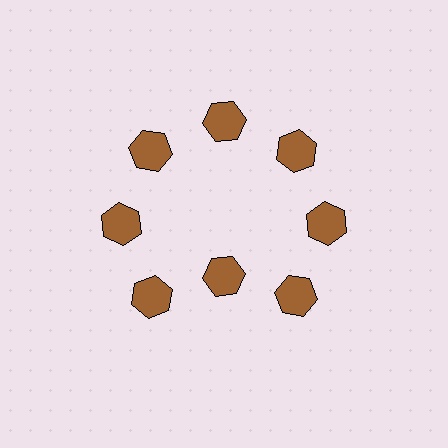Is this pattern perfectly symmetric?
No. The 8 brown hexagons are arranged in a ring, but one element near the 6 o'clock position is pulled inward toward the center, breaking the 8-fold rotational symmetry.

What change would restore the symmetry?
The symmetry would be restored by moving it outward, back onto the ring so that all 8 hexagons sit at equal angles and equal distance from the center.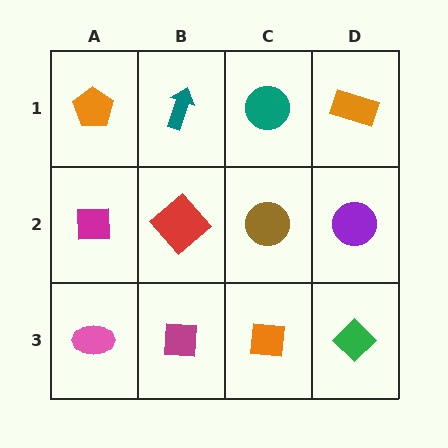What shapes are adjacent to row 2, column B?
A teal arrow (row 1, column B), a magenta square (row 3, column B), a magenta square (row 2, column A), a brown circle (row 2, column C).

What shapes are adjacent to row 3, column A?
A magenta square (row 2, column A), a magenta square (row 3, column B).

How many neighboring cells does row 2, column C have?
4.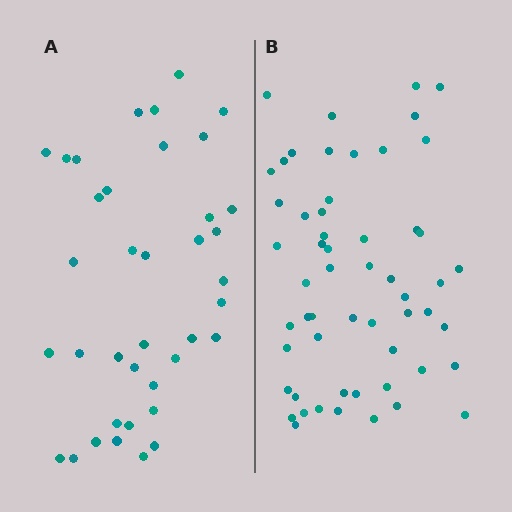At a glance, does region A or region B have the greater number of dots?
Region B (the right region) has more dots.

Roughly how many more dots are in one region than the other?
Region B has approximately 20 more dots than region A.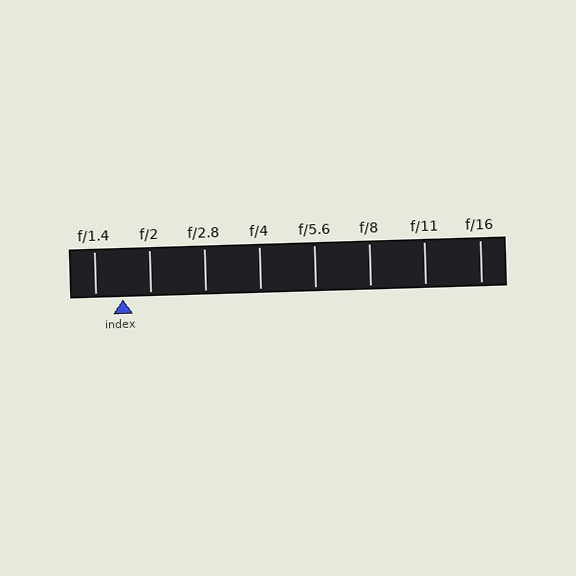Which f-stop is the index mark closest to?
The index mark is closest to f/1.4.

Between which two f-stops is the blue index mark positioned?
The index mark is between f/1.4 and f/2.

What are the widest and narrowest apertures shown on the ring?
The widest aperture shown is f/1.4 and the narrowest is f/16.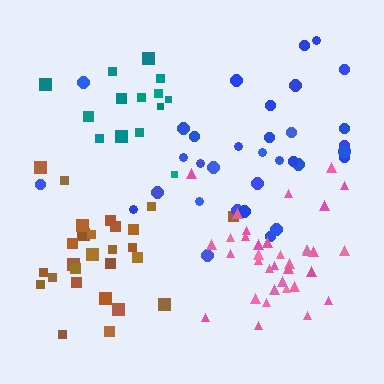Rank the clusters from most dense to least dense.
pink, teal, brown, blue.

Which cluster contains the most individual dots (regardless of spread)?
Pink (35).